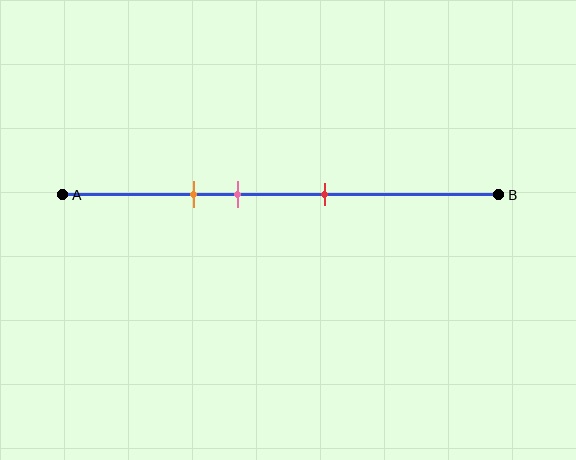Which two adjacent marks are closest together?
The orange and pink marks are the closest adjacent pair.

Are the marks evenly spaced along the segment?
Yes, the marks are approximately evenly spaced.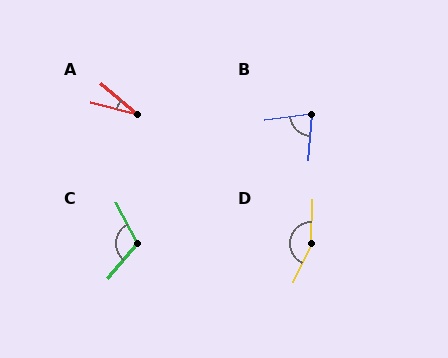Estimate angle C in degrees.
Approximately 112 degrees.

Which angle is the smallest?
A, at approximately 26 degrees.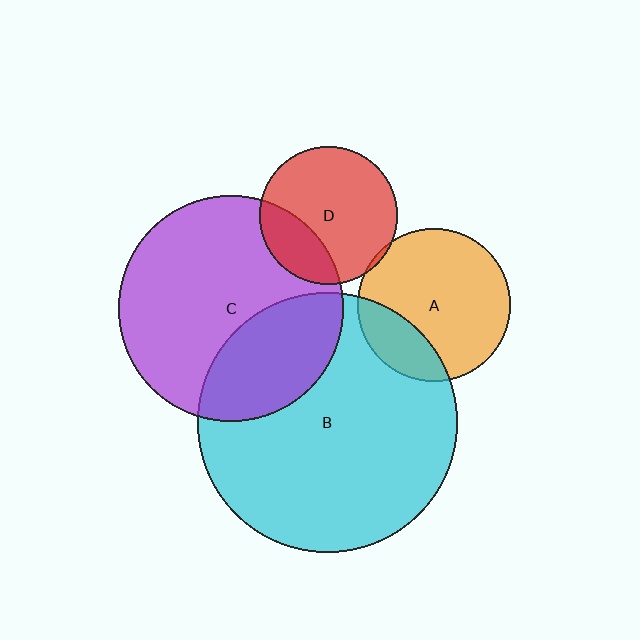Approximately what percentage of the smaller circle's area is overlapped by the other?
Approximately 30%.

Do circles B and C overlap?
Yes.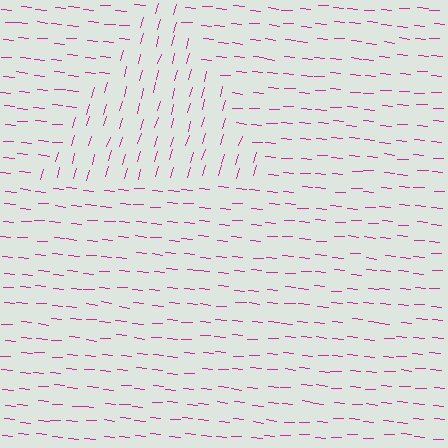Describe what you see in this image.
The image is filled with small magenta line segments. A triangle region in the image has lines oriented differently from the surrounding lines, creating a visible texture boundary.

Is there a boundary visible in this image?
Yes, there is a texture boundary formed by a change in line orientation.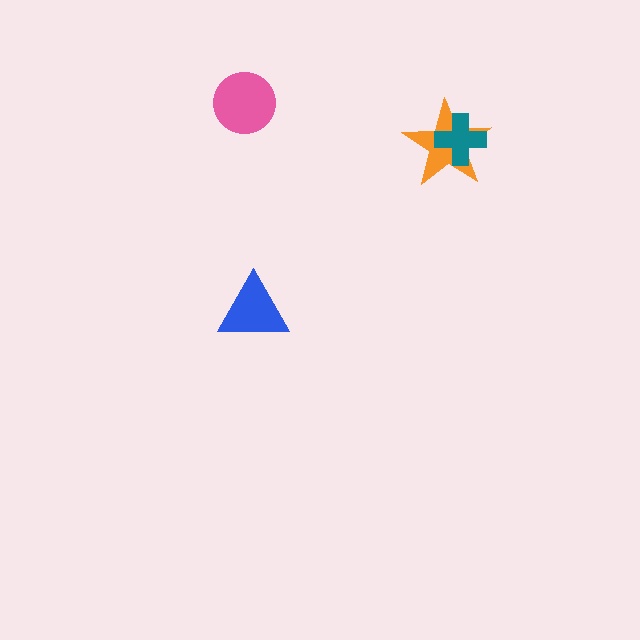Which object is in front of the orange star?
The teal cross is in front of the orange star.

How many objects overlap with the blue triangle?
0 objects overlap with the blue triangle.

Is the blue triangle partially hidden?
No, no other shape covers it.